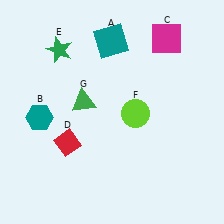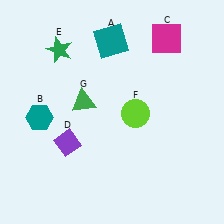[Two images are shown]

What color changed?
The diamond (D) changed from red in Image 1 to purple in Image 2.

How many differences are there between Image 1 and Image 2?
There is 1 difference between the two images.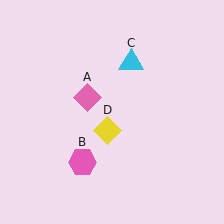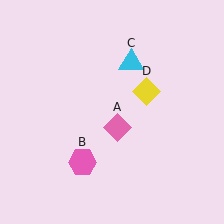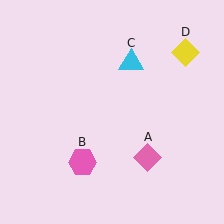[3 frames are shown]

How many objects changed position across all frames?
2 objects changed position: pink diamond (object A), yellow diamond (object D).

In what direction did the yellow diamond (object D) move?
The yellow diamond (object D) moved up and to the right.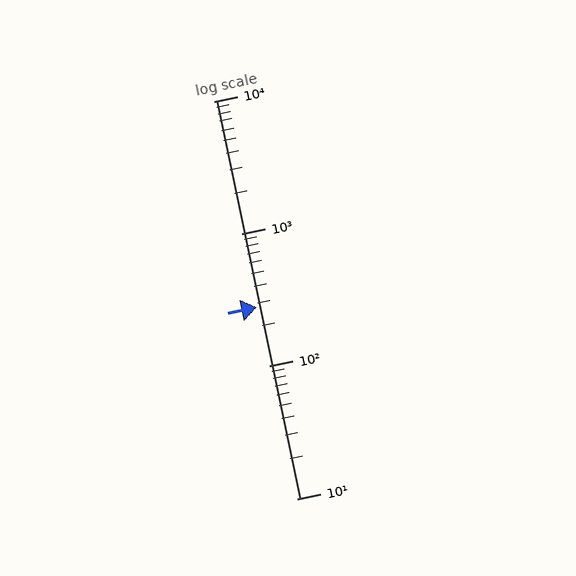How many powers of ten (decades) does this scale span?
The scale spans 3 decades, from 10 to 10000.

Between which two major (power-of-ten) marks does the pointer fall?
The pointer is between 100 and 1000.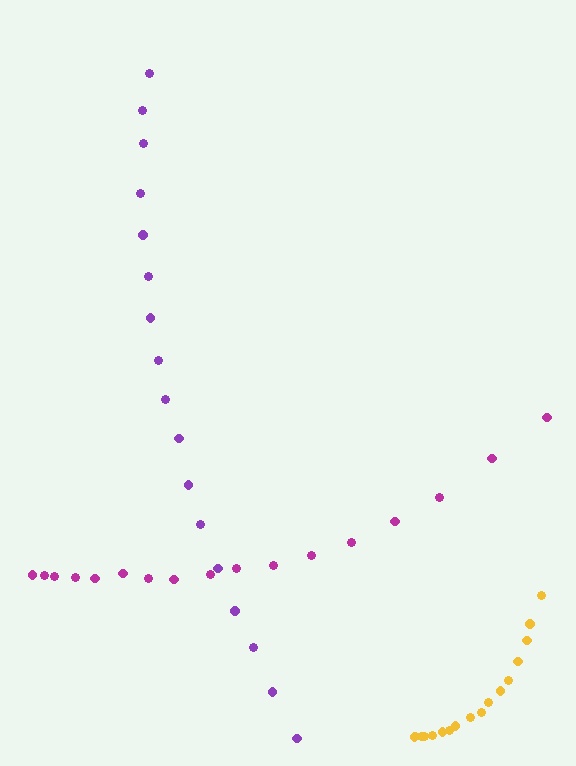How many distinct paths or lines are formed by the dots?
There are 3 distinct paths.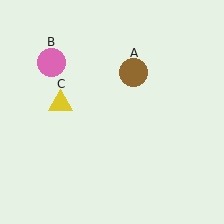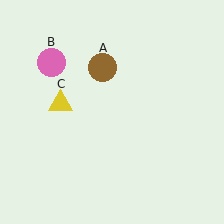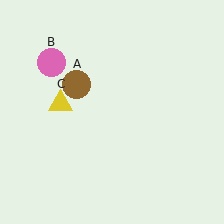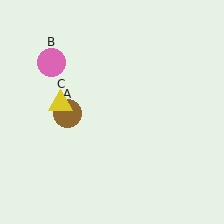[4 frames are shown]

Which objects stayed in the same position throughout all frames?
Pink circle (object B) and yellow triangle (object C) remained stationary.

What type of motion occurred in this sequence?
The brown circle (object A) rotated counterclockwise around the center of the scene.